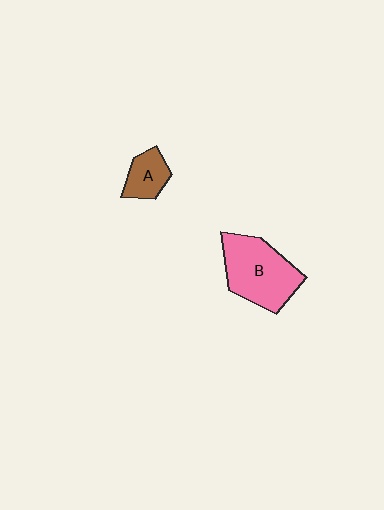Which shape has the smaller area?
Shape A (brown).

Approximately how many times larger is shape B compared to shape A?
Approximately 2.4 times.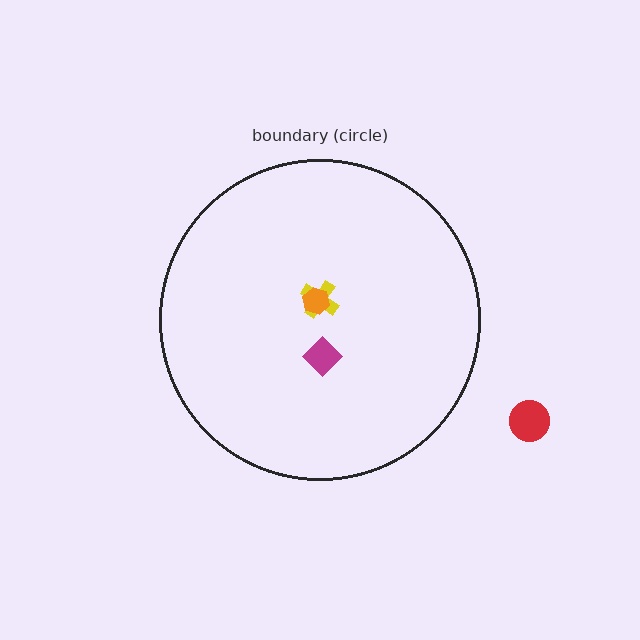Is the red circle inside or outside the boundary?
Outside.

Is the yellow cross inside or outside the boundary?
Inside.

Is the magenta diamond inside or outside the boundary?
Inside.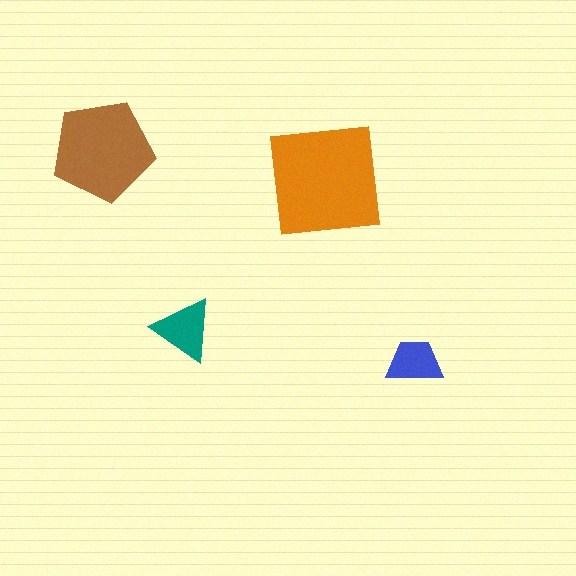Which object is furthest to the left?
The brown pentagon is leftmost.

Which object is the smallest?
The blue trapezoid.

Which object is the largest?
The orange square.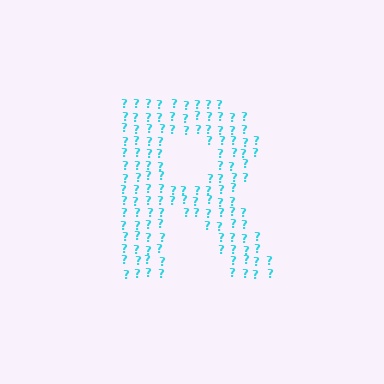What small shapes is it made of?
It is made of small question marks.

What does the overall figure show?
The overall figure shows the letter R.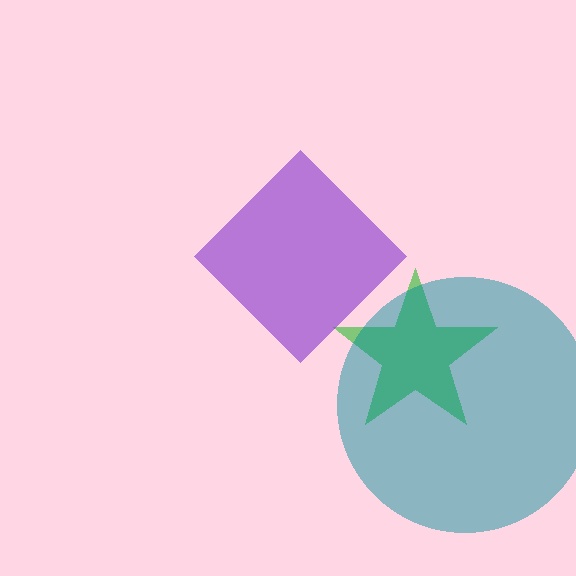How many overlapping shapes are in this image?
There are 3 overlapping shapes in the image.